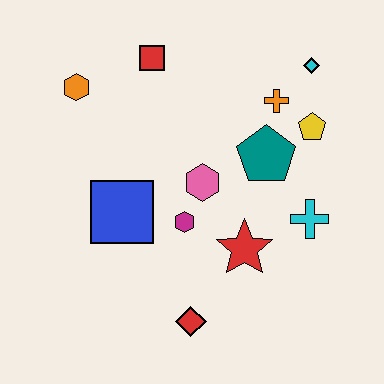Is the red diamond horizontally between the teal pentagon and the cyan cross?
No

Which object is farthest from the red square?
The red diamond is farthest from the red square.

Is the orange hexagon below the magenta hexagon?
No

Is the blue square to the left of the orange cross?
Yes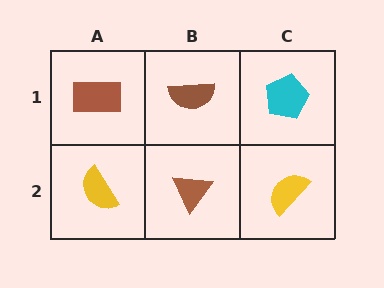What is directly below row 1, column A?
A yellow semicircle.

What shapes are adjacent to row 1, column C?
A yellow semicircle (row 2, column C), a brown semicircle (row 1, column B).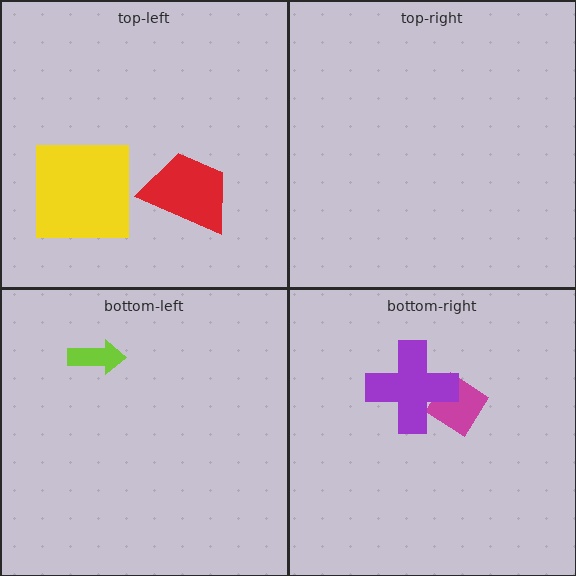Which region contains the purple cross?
The bottom-right region.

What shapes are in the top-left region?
The red trapezoid, the yellow square.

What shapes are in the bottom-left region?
The lime arrow.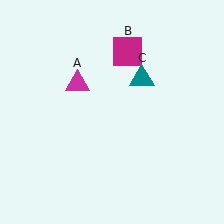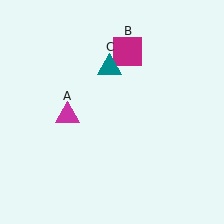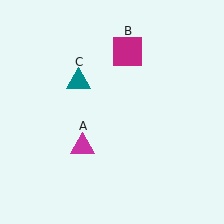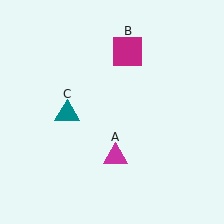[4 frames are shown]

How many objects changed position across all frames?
2 objects changed position: magenta triangle (object A), teal triangle (object C).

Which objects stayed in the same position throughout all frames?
Magenta square (object B) remained stationary.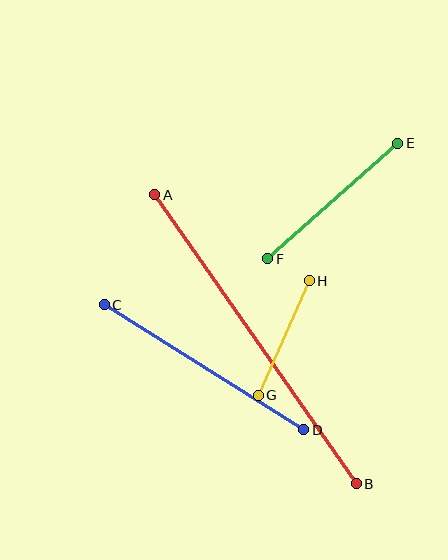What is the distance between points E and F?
The distance is approximately 174 pixels.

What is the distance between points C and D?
The distance is approximately 236 pixels.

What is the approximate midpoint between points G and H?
The midpoint is at approximately (284, 338) pixels.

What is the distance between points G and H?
The distance is approximately 125 pixels.